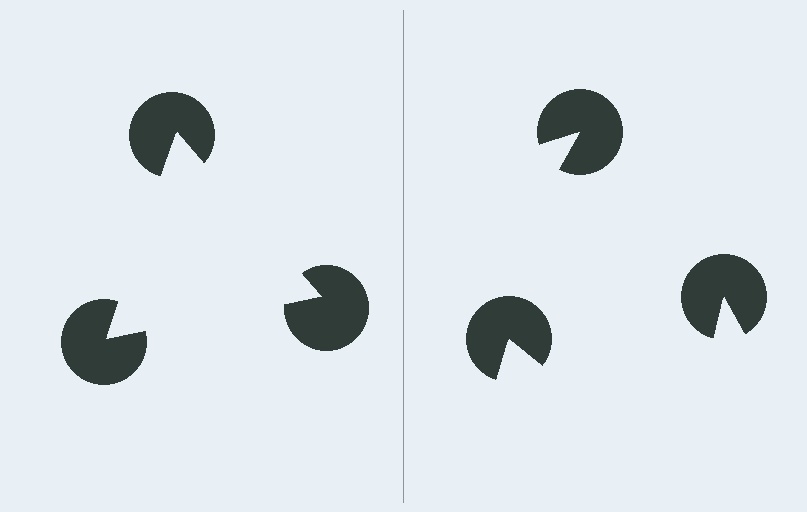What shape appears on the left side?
An illusory triangle.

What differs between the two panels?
The pac-man discs are positioned identically on both sides; only the wedge orientations differ. On the left they align to a triangle; on the right they are misaligned.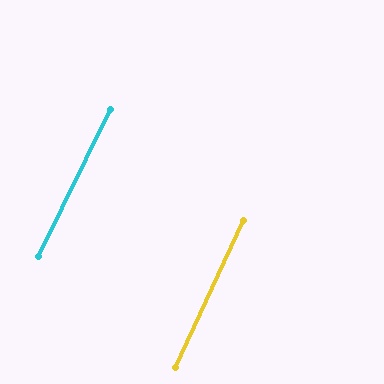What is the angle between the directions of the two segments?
Approximately 1 degree.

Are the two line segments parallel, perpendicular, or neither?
Parallel — their directions differ by only 1.1°.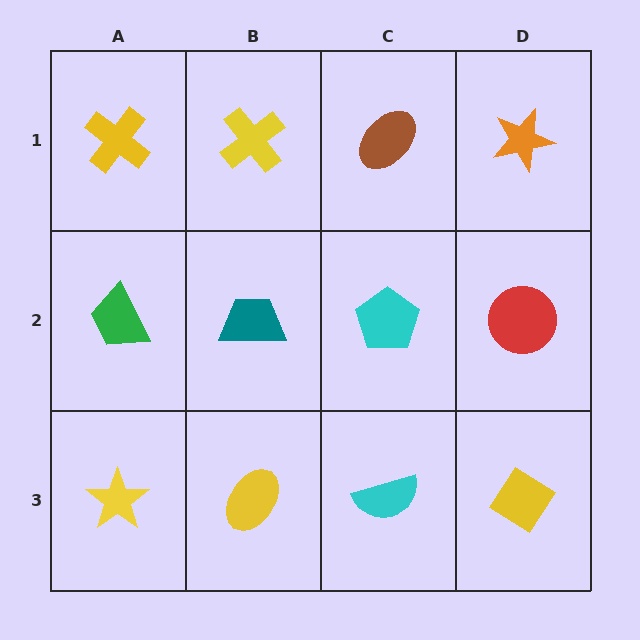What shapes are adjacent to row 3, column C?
A cyan pentagon (row 2, column C), a yellow ellipse (row 3, column B), a yellow diamond (row 3, column D).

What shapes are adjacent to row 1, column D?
A red circle (row 2, column D), a brown ellipse (row 1, column C).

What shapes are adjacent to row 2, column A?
A yellow cross (row 1, column A), a yellow star (row 3, column A), a teal trapezoid (row 2, column B).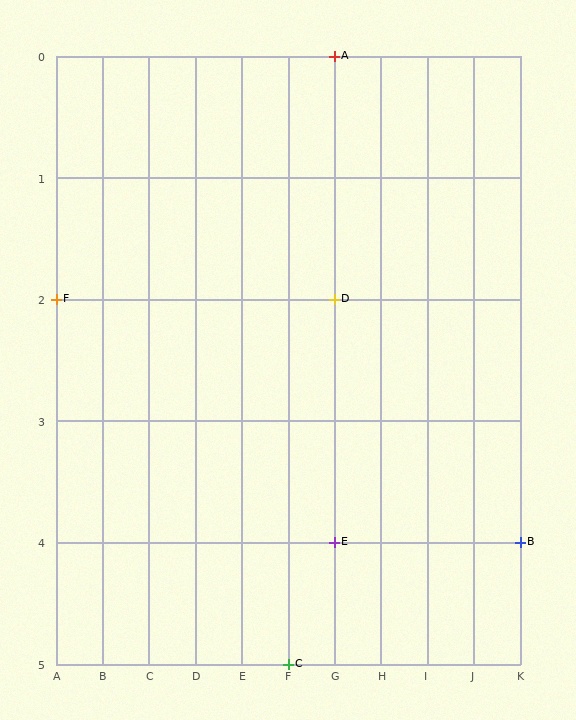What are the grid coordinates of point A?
Point A is at grid coordinates (G, 0).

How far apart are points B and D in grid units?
Points B and D are 4 columns and 2 rows apart (about 4.5 grid units diagonally).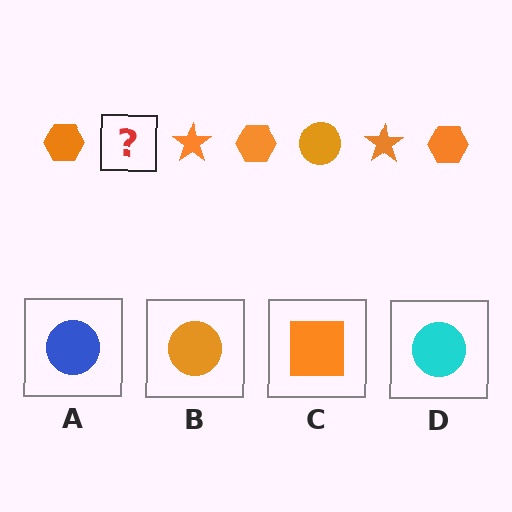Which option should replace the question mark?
Option B.